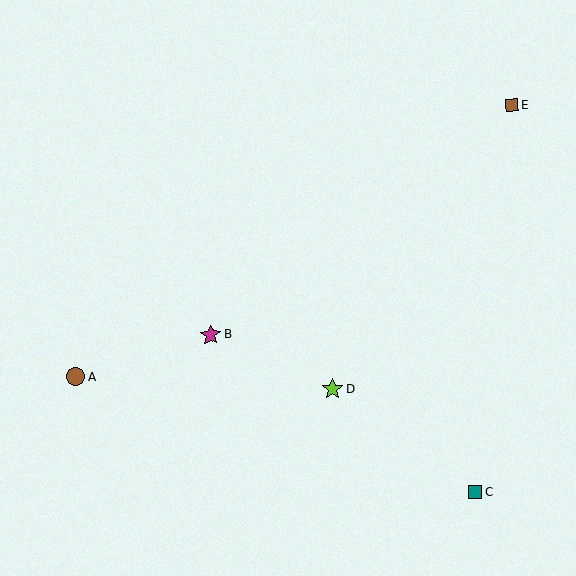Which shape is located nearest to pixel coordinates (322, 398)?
The lime star (labeled D) at (333, 389) is nearest to that location.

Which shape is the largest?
The lime star (labeled D) is the largest.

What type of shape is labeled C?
Shape C is a teal square.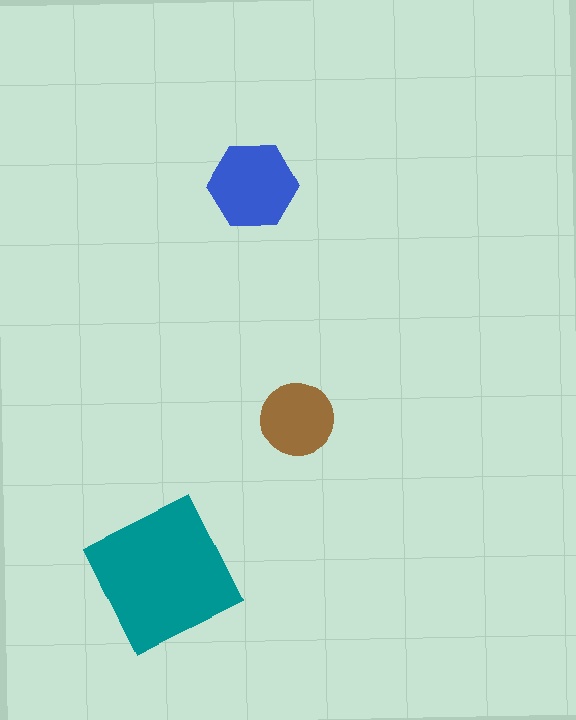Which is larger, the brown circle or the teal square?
The teal square.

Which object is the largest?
The teal square.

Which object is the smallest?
The brown circle.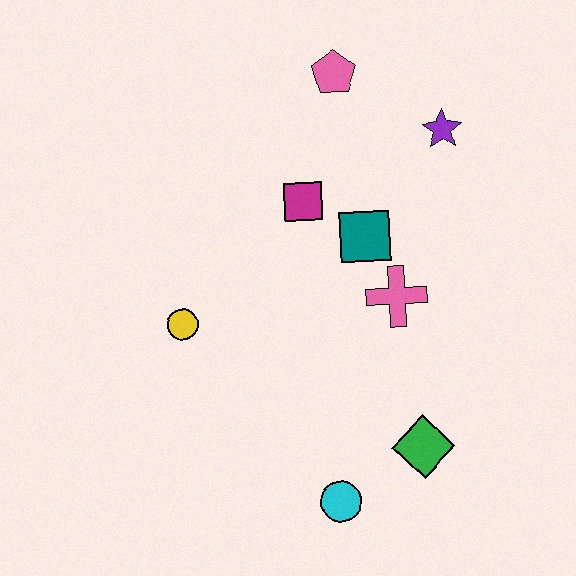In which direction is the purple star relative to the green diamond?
The purple star is above the green diamond.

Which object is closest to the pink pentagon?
The purple star is closest to the pink pentagon.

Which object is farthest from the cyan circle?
The pink pentagon is farthest from the cyan circle.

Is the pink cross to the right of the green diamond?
No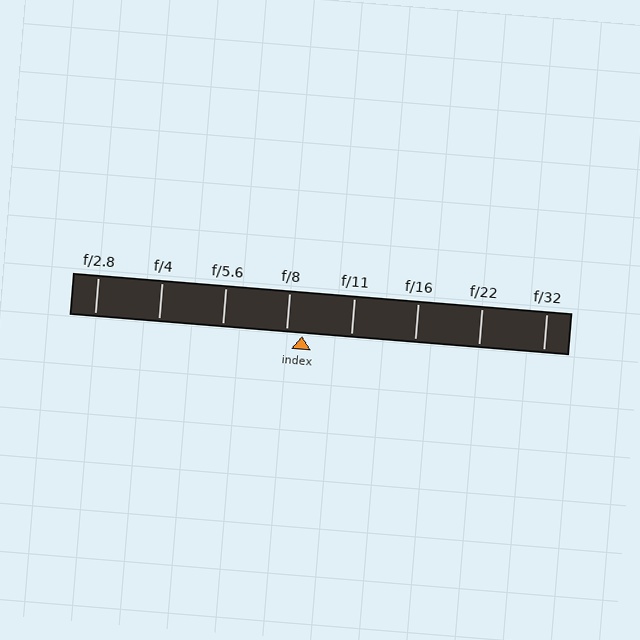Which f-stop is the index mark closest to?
The index mark is closest to f/8.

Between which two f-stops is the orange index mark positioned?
The index mark is between f/8 and f/11.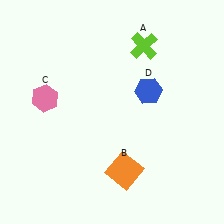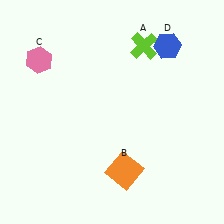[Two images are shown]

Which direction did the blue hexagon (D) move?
The blue hexagon (D) moved up.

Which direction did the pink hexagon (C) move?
The pink hexagon (C) moved up.